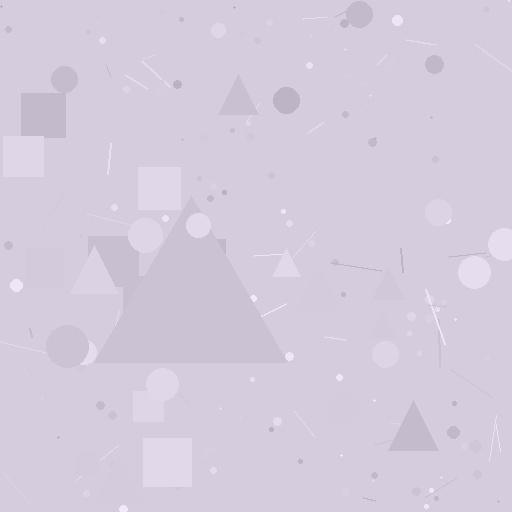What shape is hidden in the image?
A triangle is hidden in the image.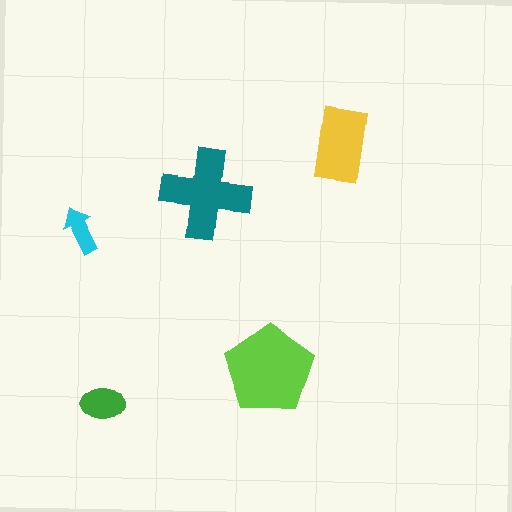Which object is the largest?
The lime pentagon.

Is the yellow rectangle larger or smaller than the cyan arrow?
Larger.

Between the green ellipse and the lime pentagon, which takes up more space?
The lime pentagon.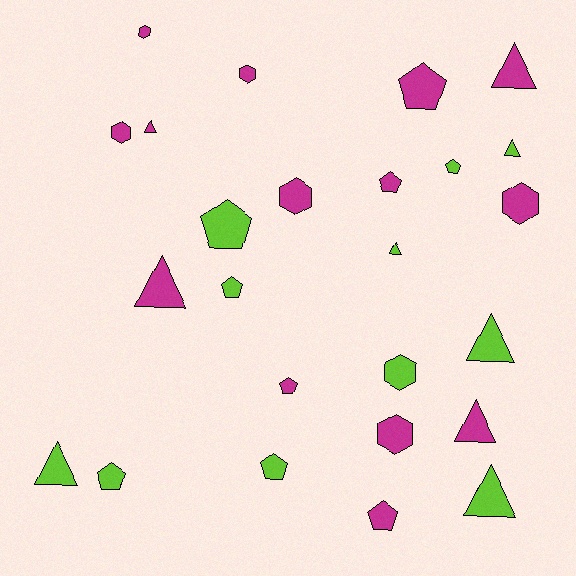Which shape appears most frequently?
Pentagon, with 9 objects.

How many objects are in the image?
There are 25 objects.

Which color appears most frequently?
Magenta, with 14 objects.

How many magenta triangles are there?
There are 4 magenta triangles.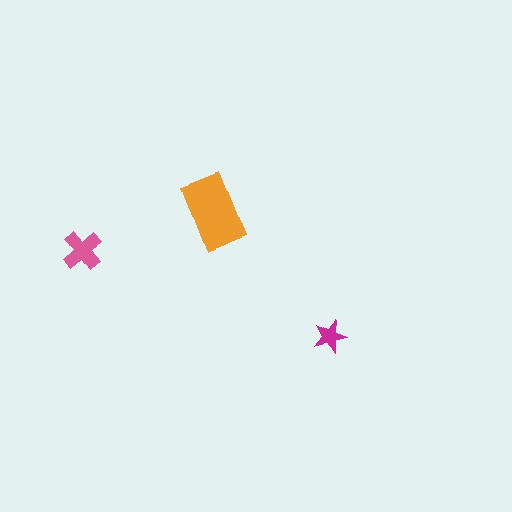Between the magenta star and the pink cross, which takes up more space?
The pink cross.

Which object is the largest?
The orange rectangle.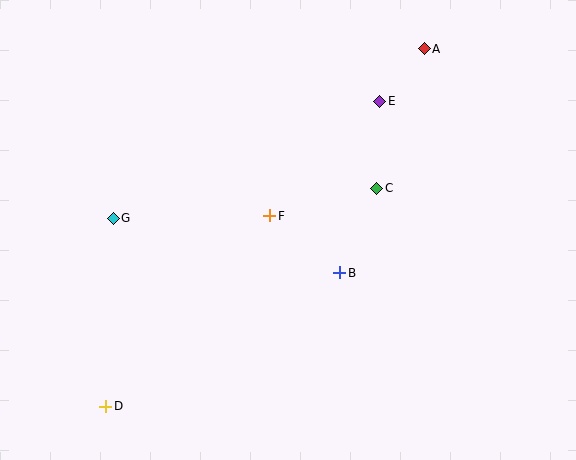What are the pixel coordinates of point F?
Point F is at (270, 216).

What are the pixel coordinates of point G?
Point G is at (113, 218).